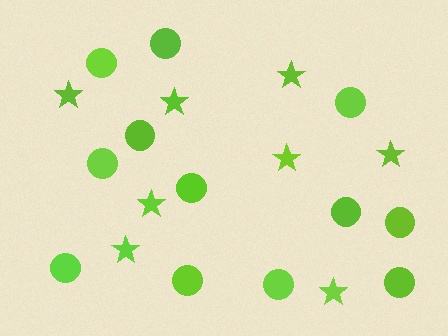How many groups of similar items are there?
There are 2 groups: one group of stars (8) and one group of circles (12).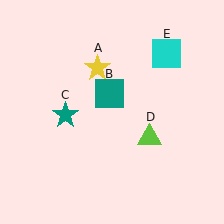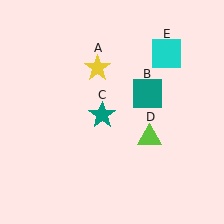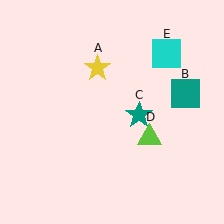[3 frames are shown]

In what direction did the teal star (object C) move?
The teal star (object C) moved right.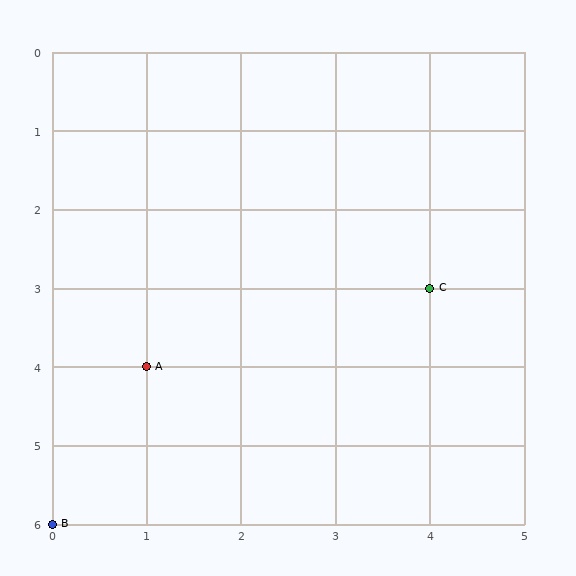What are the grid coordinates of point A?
Point A is at grid coordinates (1, 4).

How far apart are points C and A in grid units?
Points C and A are 3 columns and 1 row apart (about 3.2 grid units diagonally).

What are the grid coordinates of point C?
Point C is at grid coordinates (4, 3).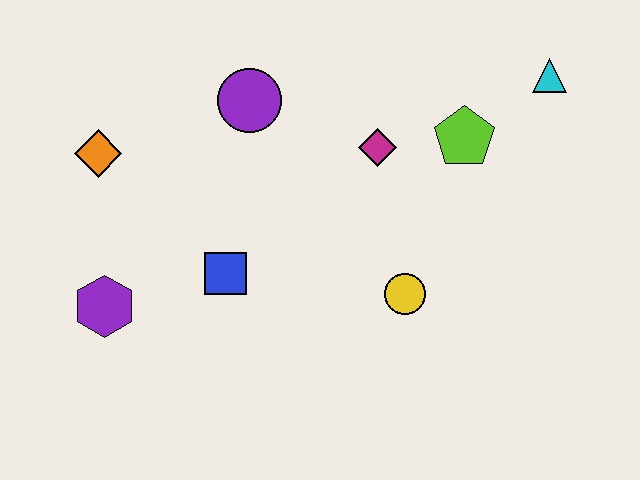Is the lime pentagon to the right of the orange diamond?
Yes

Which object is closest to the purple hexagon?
The blue square is closest to the purple hexagon.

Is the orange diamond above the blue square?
Yes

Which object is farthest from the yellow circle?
The orange diamond is farthest from the yellow circle.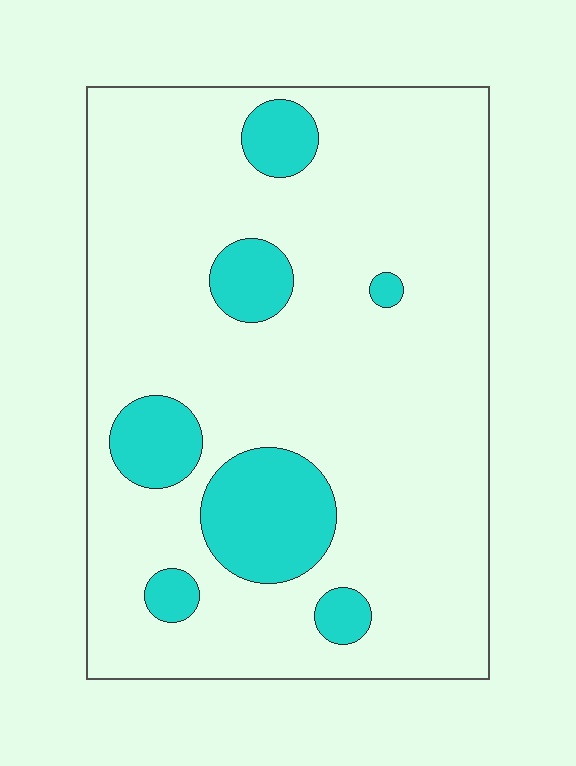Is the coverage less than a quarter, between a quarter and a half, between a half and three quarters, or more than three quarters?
Less than a quarter.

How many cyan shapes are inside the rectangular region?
7.